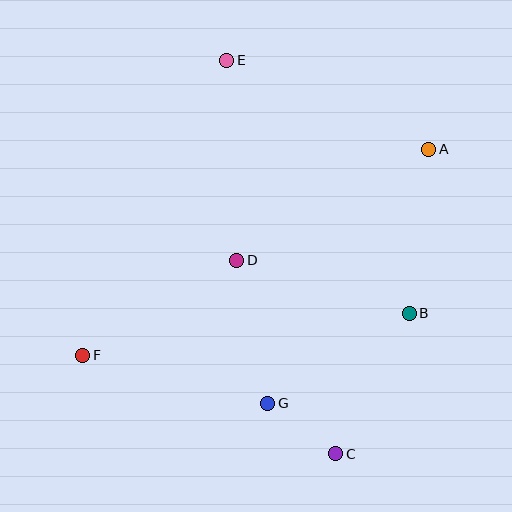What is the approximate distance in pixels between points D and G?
The distance between D and G is approximately 146 pixels.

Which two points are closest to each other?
Points C and G are closest to each other.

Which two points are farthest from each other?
Points C and E are farthest from each other.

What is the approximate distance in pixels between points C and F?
The distance between C and F is approximately 272 pixels.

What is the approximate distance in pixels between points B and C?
The distance between B and C is approximately 159 pixels.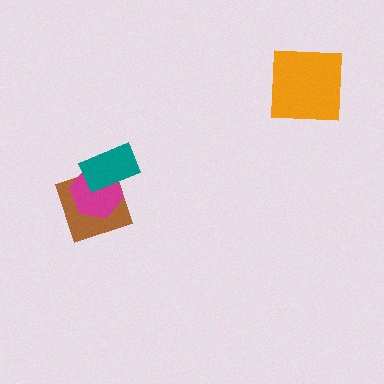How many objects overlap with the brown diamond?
2 objects overlap with the brown diamond.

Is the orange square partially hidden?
No, no other shape covers it.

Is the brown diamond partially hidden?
Yes, it is partially covered by another shape.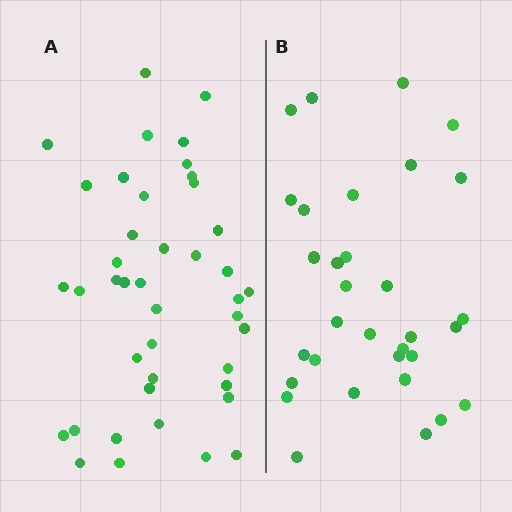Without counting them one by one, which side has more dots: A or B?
Region A (the left region) has more dots.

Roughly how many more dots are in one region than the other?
Region A has roughly 10 or so more dots than region B.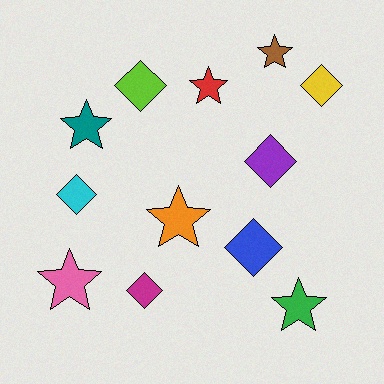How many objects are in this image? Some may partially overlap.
There are 12 objects.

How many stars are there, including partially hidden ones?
There are 6 stars.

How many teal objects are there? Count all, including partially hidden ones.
There is 1 teal object.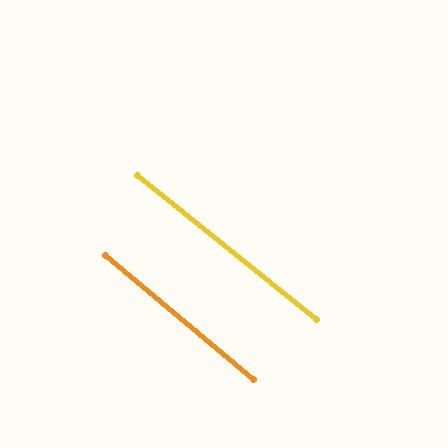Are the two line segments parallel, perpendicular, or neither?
Parallel — their directions differ by only 1.1°.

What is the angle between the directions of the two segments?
Approximately 1 degree.